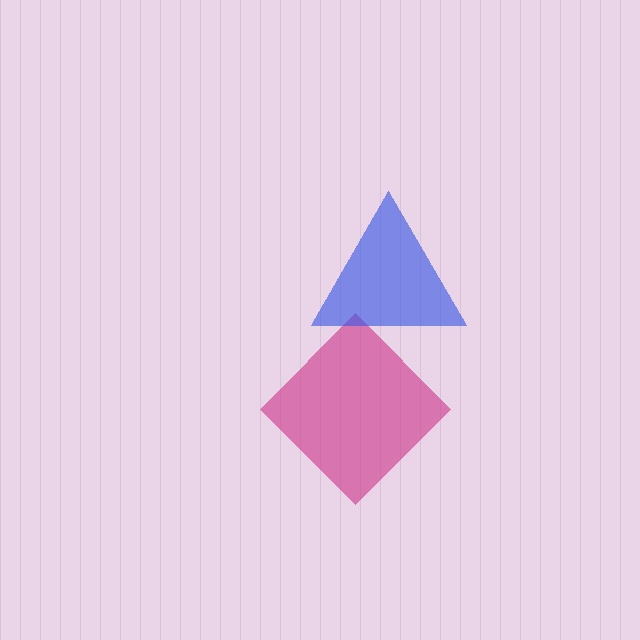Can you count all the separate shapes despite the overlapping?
Yes, there are 2 separate shapes.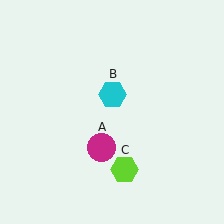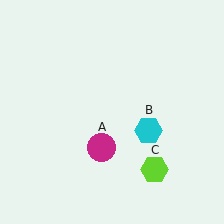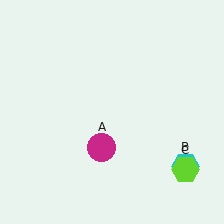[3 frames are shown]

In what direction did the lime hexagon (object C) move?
The lime hexagon (object C) moved right.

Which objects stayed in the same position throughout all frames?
Magenta circle (object A) remained stationary.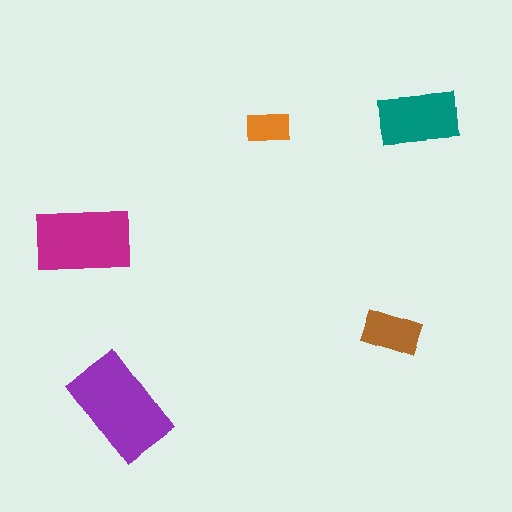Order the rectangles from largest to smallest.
the purple one, the magenta one, the teal one, the brown one, the orange one.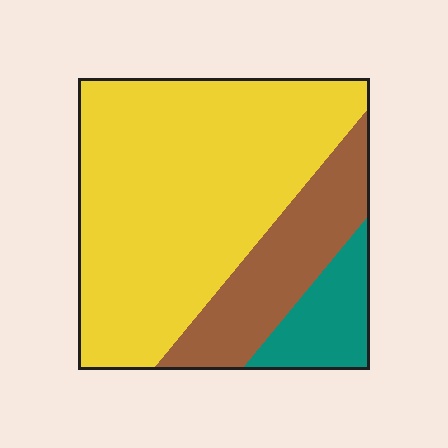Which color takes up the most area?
Yellow, at roughly 65%.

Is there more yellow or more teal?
Yellow.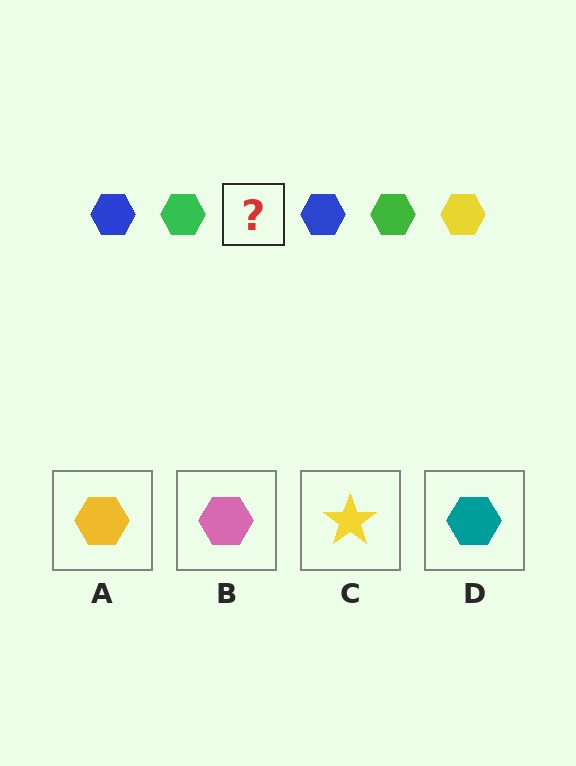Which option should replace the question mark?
Option A.